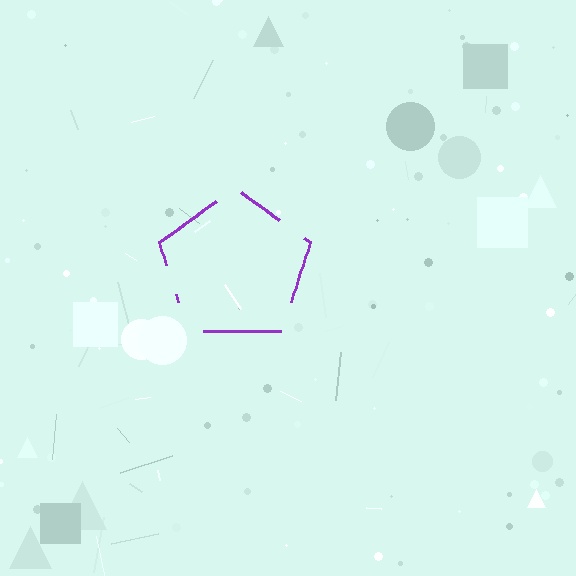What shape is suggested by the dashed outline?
The dashed outline suggests a pentagon.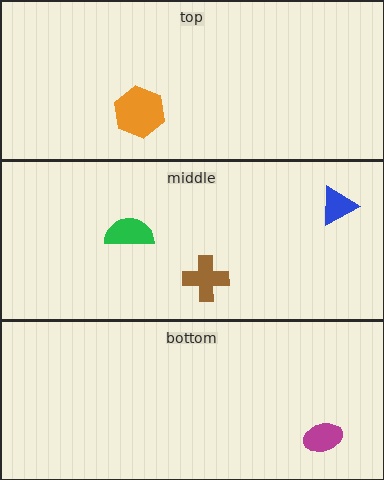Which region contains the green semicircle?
The middle region.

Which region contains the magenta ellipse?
The bottom region.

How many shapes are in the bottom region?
1.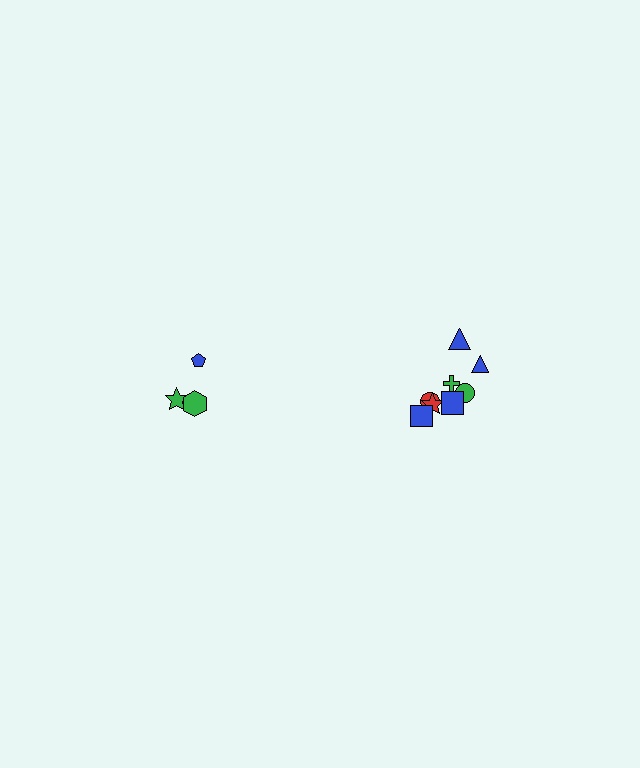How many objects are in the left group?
There are 3 objects.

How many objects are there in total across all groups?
There are 11 objects.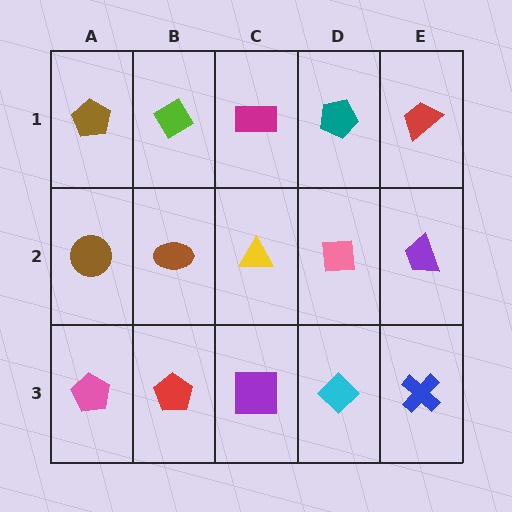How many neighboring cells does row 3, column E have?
2.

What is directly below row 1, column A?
A brown circle.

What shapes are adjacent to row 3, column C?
A yellow triangle (row 2, column C), a red pentagon (row 3, column B), a cyan diamond (row 3, column D).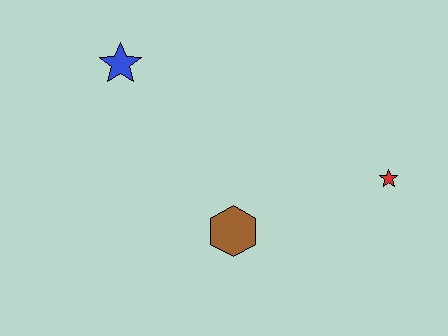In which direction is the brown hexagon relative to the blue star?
The brown hexagon is below the blue star.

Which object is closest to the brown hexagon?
The red star is closest to the brown hexagon.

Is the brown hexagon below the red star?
Yes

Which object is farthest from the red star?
The blue star is farthest from the red star.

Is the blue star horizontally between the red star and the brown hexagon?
No